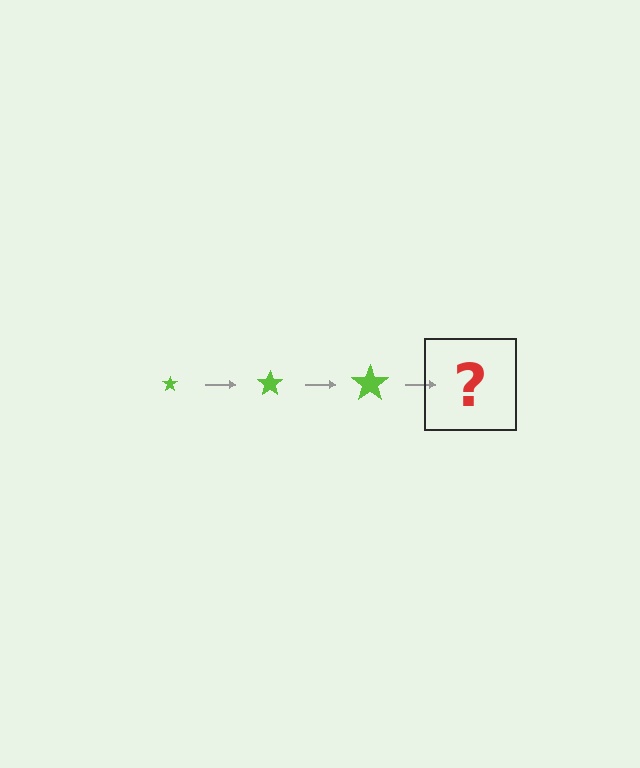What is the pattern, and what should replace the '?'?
The pattern is that the star gets progressively larger each step. The '?' should be a lime star, larger than the previous one.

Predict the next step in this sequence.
The next step is a lime star, larger than the previous one.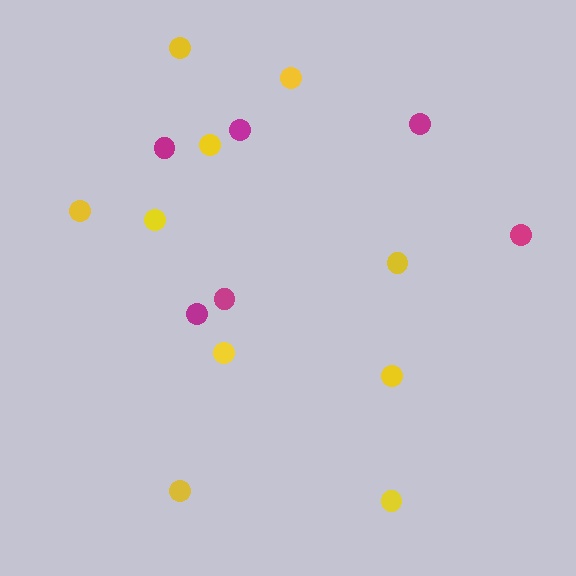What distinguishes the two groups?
There are 2 groups: one group of magenta circles (6) and one group of yellow circles (10).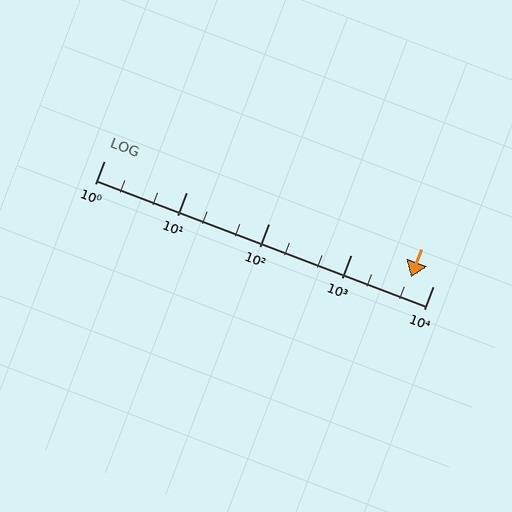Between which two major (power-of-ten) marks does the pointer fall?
The pointer is between 1000 and 10000.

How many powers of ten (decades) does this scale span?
The scale spans 4 decades, from 1 to 10000.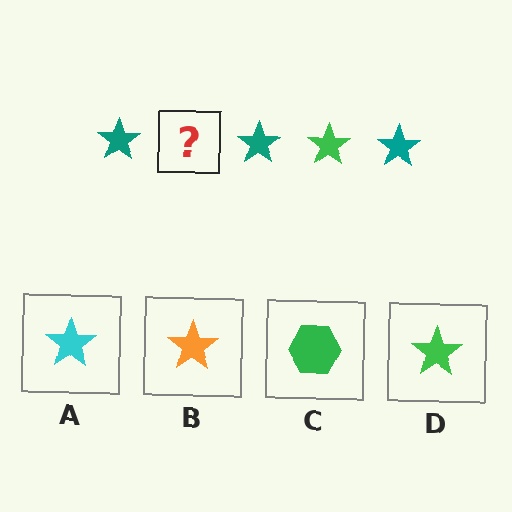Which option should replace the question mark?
Option D.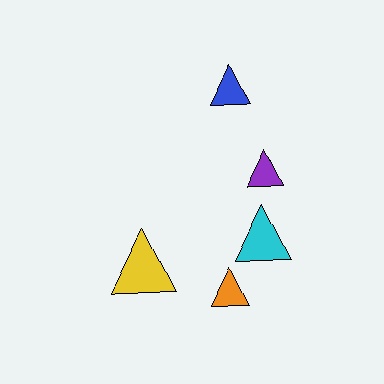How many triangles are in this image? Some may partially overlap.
There are 5 triangles.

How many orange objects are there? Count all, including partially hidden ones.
There is 1 orange object.